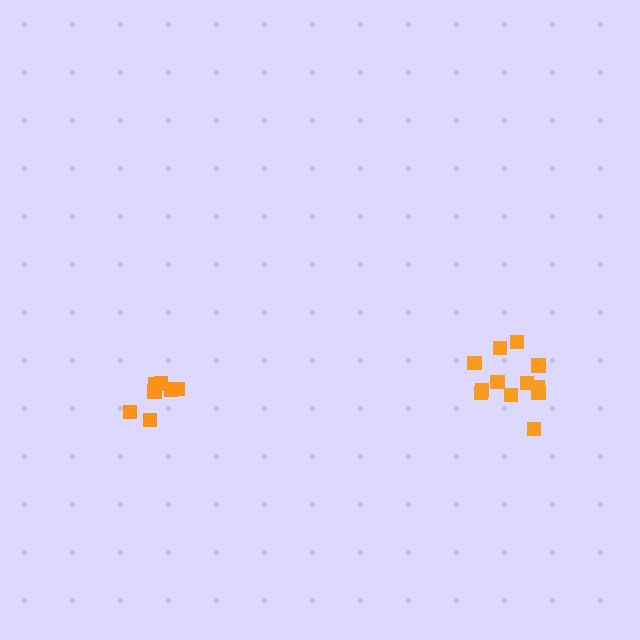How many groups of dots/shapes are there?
There are 2 groups.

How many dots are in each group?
Group 1: 7 dots, Group 2: 12 dots (19 total).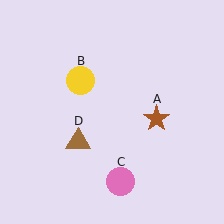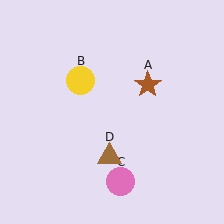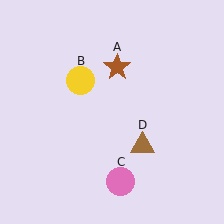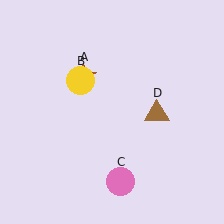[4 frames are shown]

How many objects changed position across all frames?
2 objects changed position: brown star (object A), brown triangle (object D).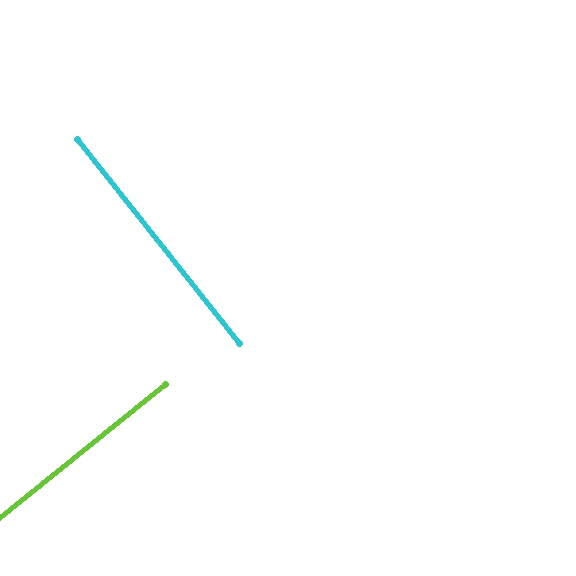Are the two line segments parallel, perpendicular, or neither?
Perpendicular — they meet at approximately 90°.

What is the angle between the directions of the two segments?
Approximately 90 degrees.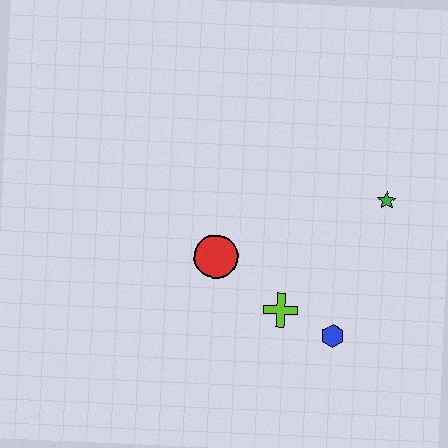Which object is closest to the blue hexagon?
The lime cross is closest to the blue hexagon.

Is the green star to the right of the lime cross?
Yes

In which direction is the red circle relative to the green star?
The red circle is to the left of the green star.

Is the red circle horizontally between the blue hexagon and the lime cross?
No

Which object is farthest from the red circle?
The green star is farthest from the red circle.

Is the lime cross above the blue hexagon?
Yes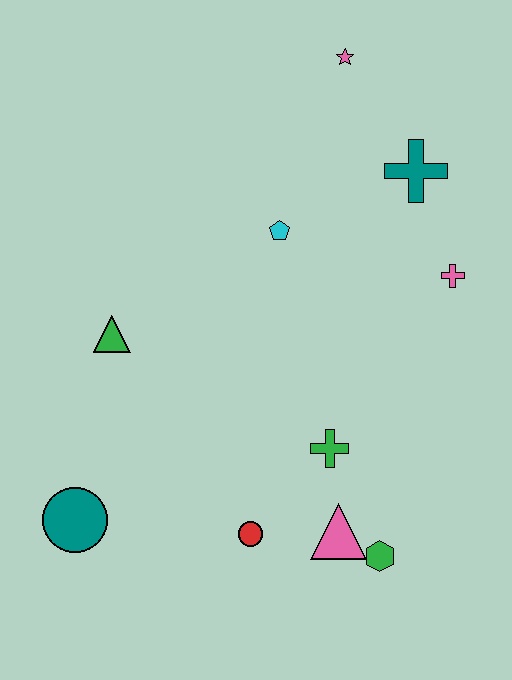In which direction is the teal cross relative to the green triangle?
The teal cross is to the right of the green triangle.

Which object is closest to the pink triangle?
The green hexagon is closest to the pink triangle.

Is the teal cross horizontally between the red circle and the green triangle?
No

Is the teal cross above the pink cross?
Yes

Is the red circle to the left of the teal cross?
Yes